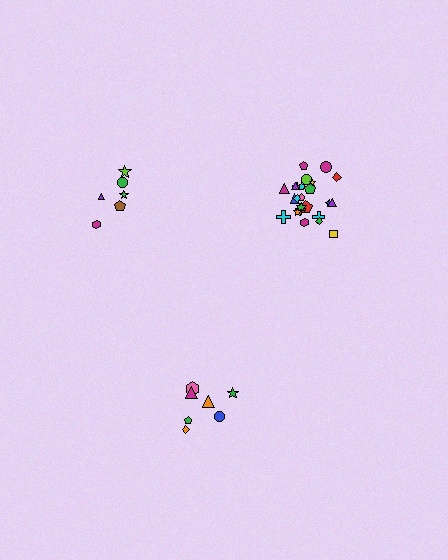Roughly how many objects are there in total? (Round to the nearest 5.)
Roughly 40 objects in total.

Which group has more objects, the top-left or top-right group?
The top-right group.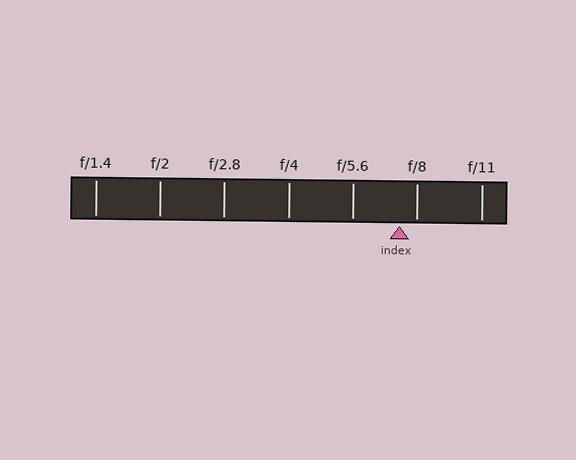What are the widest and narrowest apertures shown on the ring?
The widest aperture shown is f/1.4 and the narrowest is f/11.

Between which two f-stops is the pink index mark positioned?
The index mark is between f/5.6 and f/8.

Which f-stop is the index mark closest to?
The index mark is closest to f/8.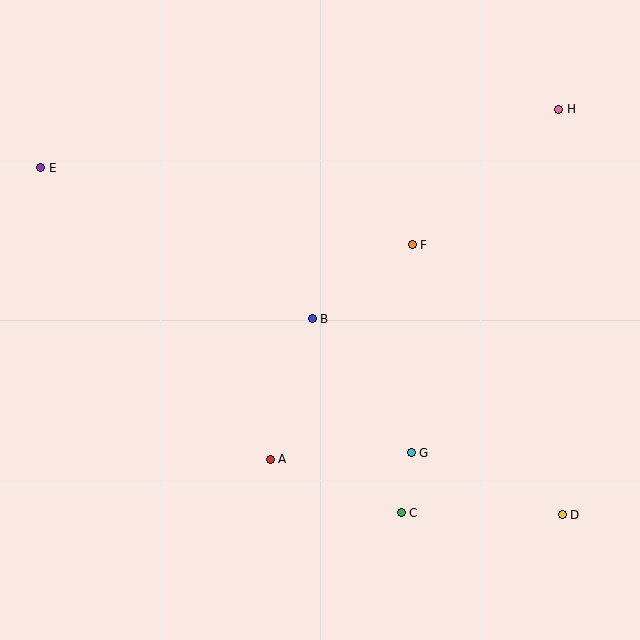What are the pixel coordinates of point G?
Point G is at (411, 453).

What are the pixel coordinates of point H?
Point H is at (558, 109).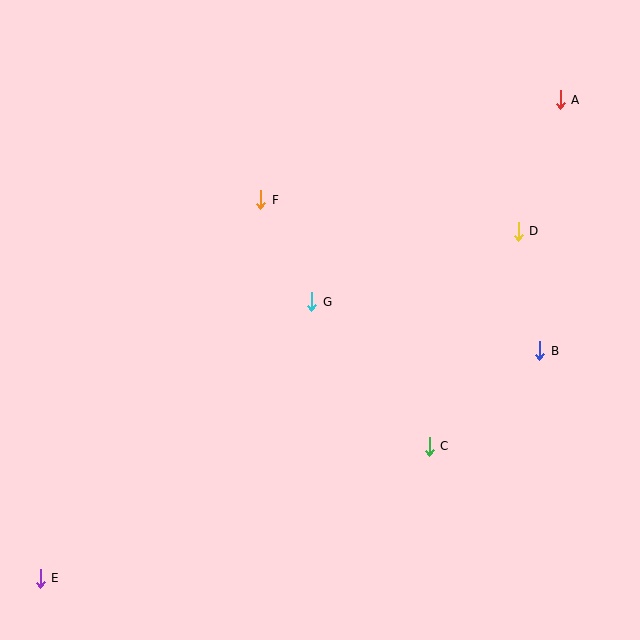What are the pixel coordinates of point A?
Point A is at (560, 100).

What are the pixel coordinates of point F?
Point F is at (261, 200).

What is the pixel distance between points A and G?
The distance between A and G is 320 pixels.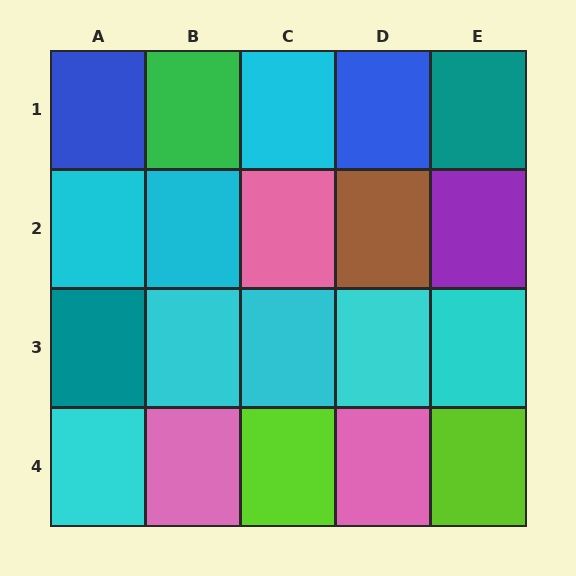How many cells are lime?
2 cells are lime.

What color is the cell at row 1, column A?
Blue.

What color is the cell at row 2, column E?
Purple.